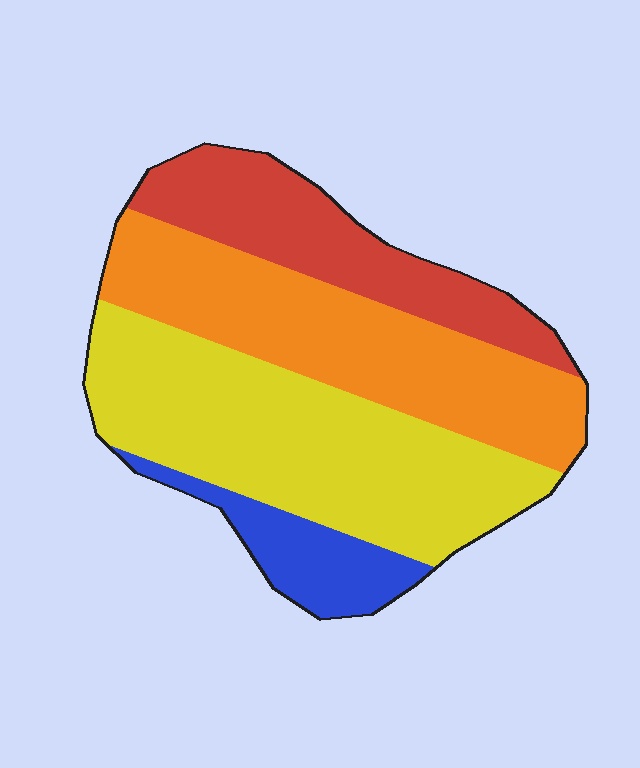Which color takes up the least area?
Blue, at roughly 10%.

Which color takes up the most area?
Yellow, at roughly 40%.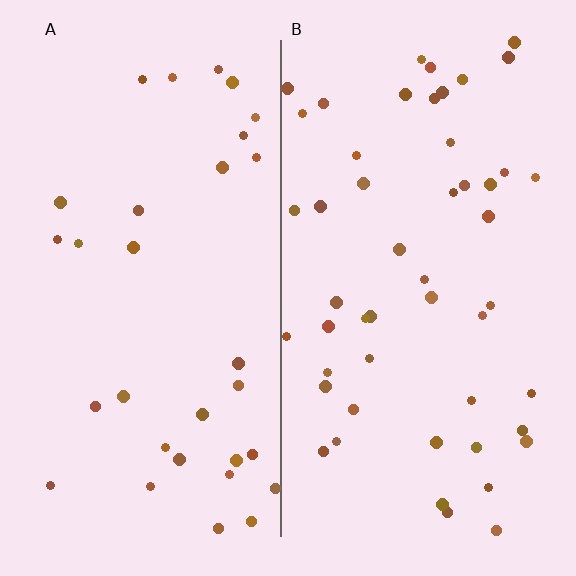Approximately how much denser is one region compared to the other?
Approximately 1.6× — region B over region A.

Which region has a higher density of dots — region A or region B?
B (the right).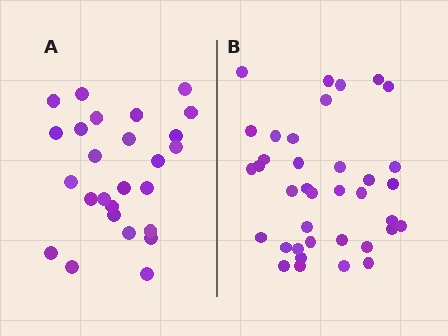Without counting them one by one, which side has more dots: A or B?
Region B (the right region) has more dots.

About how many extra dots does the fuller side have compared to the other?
Region B has roughly 12 or so more dots than region A.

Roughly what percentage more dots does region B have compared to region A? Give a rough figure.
About 40% more.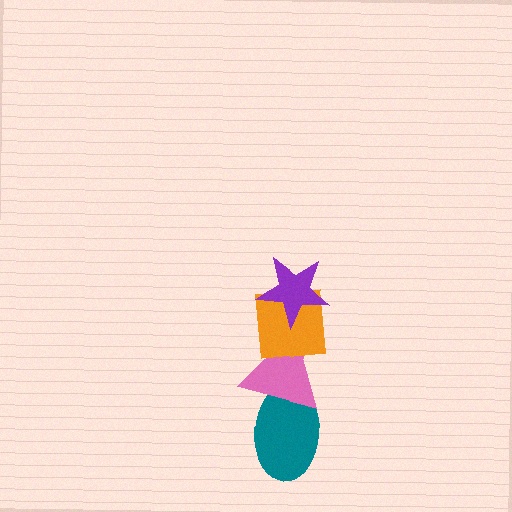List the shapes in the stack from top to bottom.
From top to bottom: the purple star, the orange square, the pink triangle, the teal ellipse.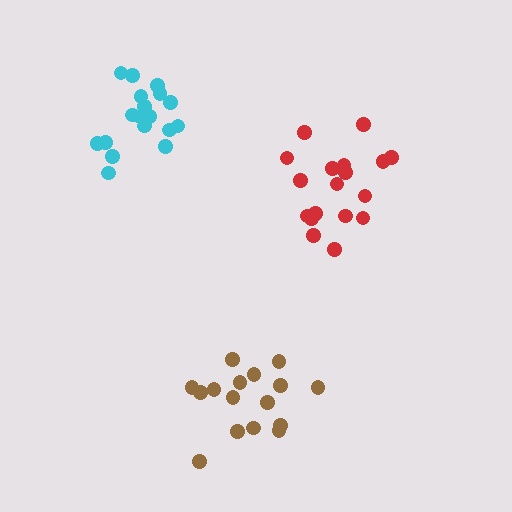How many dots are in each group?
Group 1: 18 dots, Group 2: 16 dots, Group 3: 18 dots (52 total).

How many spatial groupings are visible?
There are 3 spatial groupings.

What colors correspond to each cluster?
The clusters are colored: cyan, brown, red.